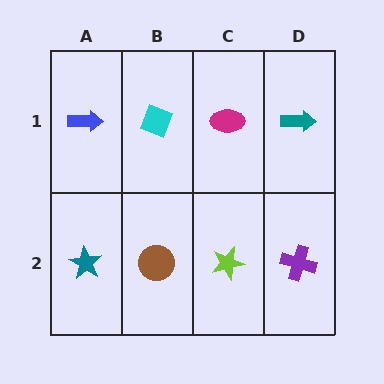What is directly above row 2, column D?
A teal arrow.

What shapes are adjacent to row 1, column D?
A purple cross (row 2, column D), a magenta ellipse (row 1, column C).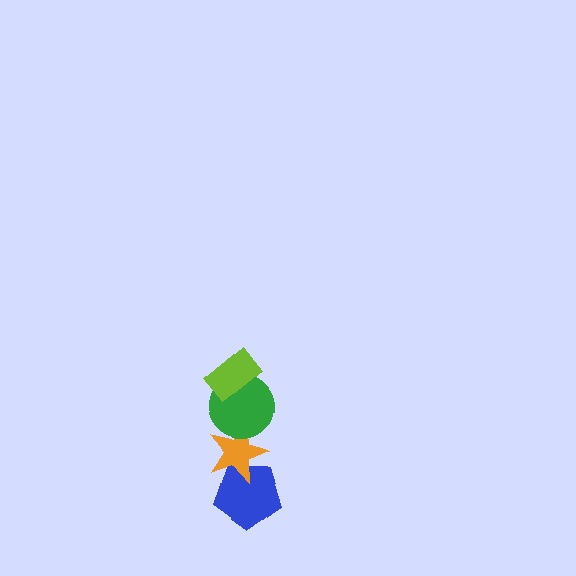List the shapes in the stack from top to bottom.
From top to bottom: the lime rectangle, the green circle, the orange star, the blue pentagon.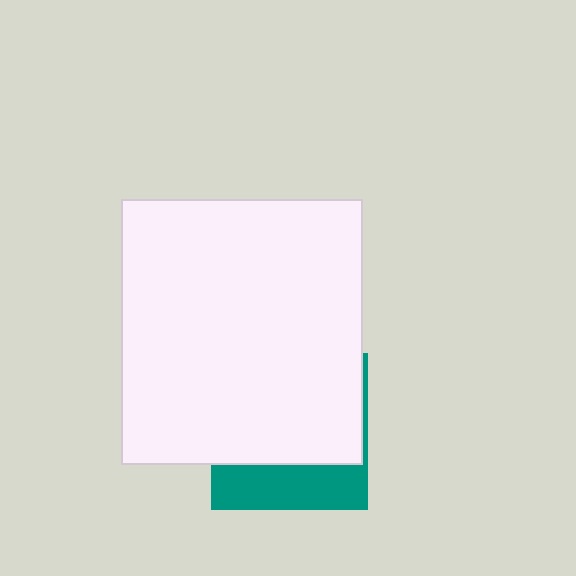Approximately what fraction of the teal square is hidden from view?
Roughly 70% of the teal square is hidden behind the white rectangle.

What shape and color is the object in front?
The object in front is a white rectangle.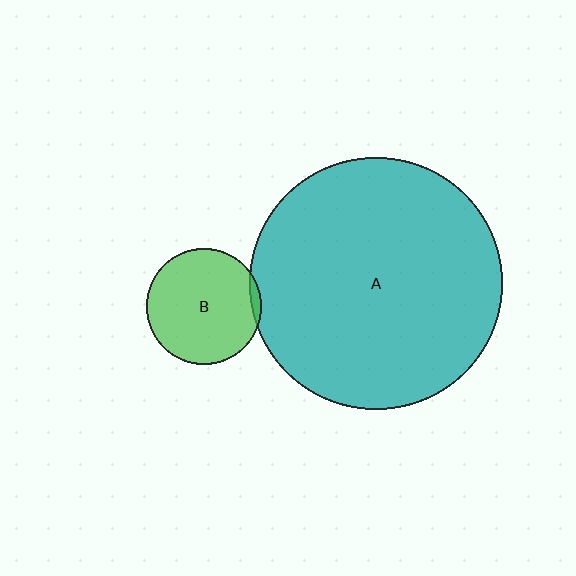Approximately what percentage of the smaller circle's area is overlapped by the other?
Approximately 5%.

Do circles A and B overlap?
Yes.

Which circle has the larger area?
Circle A (teal).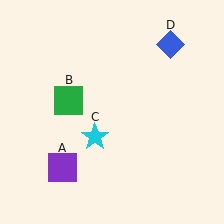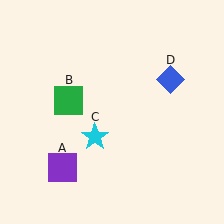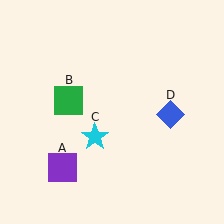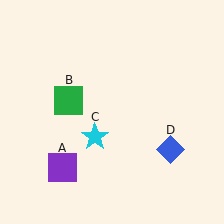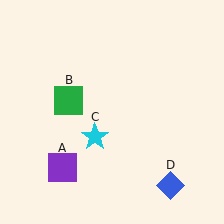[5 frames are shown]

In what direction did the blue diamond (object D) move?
The blue diamond (object D) moved down.